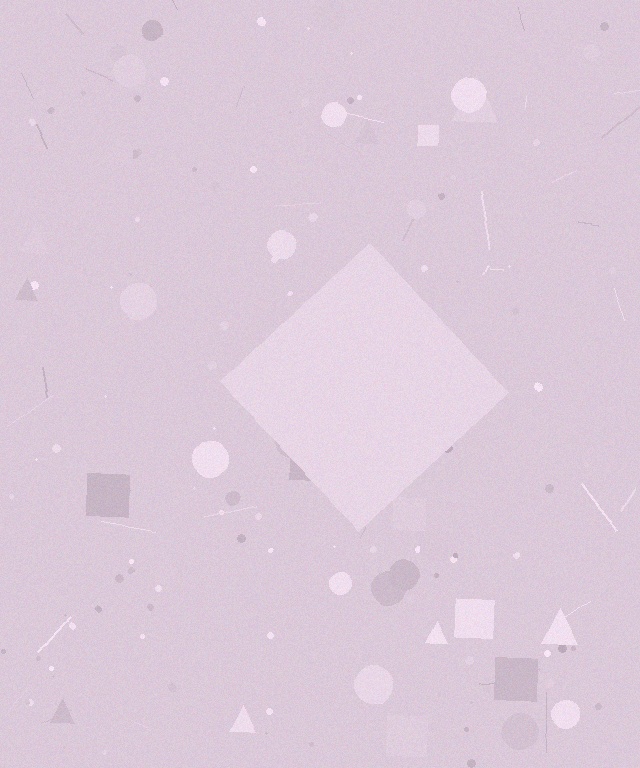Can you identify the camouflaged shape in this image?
The camouflaged shape is a diamond.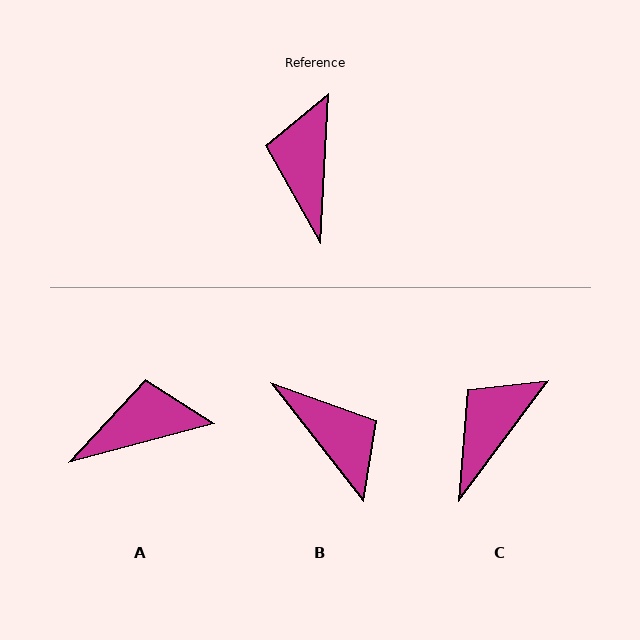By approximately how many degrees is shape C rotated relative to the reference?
Approximately 33 degrees clockwise.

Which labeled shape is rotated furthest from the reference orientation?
B, about 139 degrees away.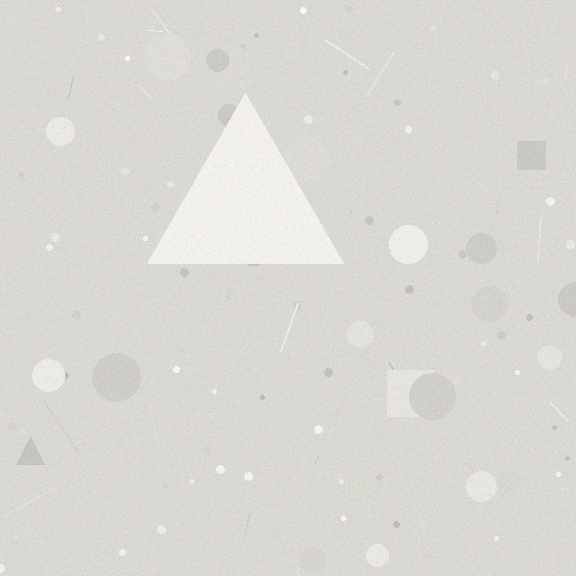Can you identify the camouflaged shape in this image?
The camouflaged shape is a triangle.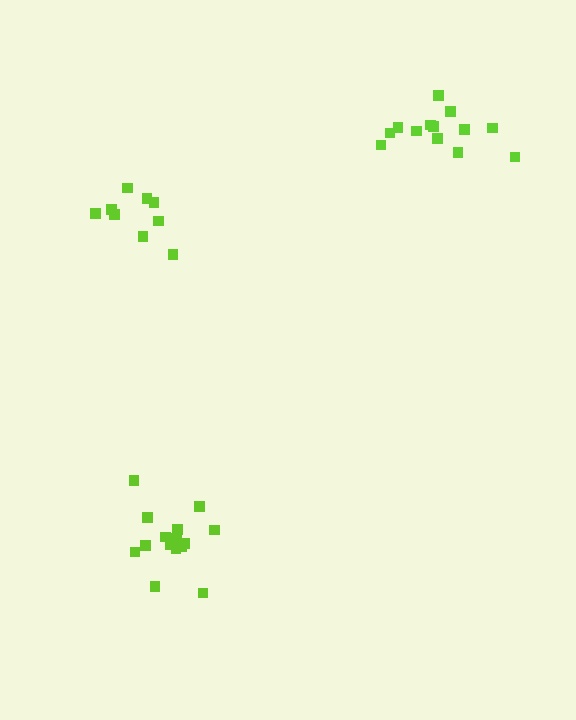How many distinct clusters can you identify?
There are 3 distinct clusters.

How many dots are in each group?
Group 1: 9 dots, Group 2: 15 dots, Group 3: 13 dots (37 total).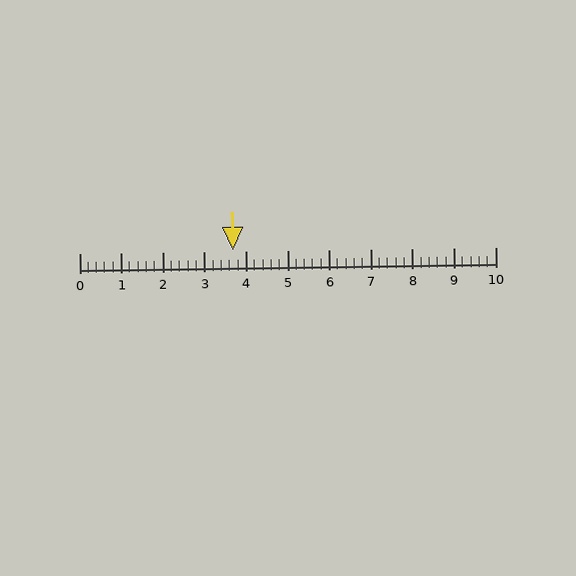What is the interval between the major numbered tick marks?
The major tick marks are spaced 1 units apart.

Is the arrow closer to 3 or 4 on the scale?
The arrow is closer to 4.